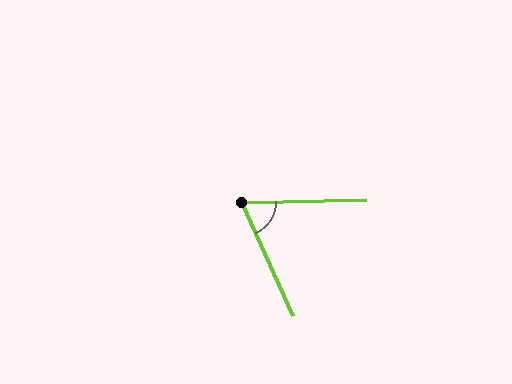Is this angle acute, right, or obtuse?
It is acute.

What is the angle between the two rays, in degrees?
Approximately 68 degrees.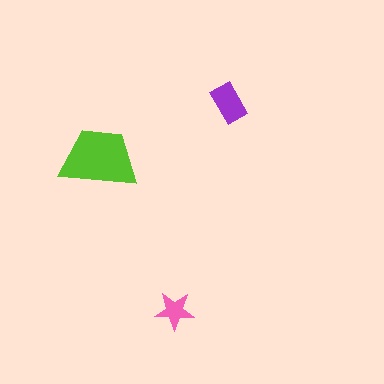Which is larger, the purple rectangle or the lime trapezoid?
The lime trapezoid.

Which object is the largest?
The lime trapezoid.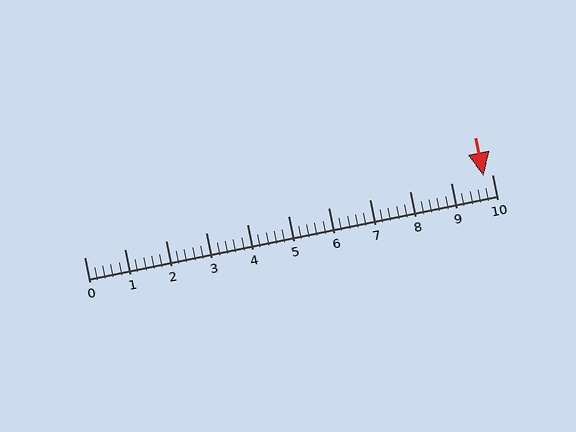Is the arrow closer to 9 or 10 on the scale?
The arrow is closer to 10.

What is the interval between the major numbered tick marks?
The major tick marks are spaced 1 units apart.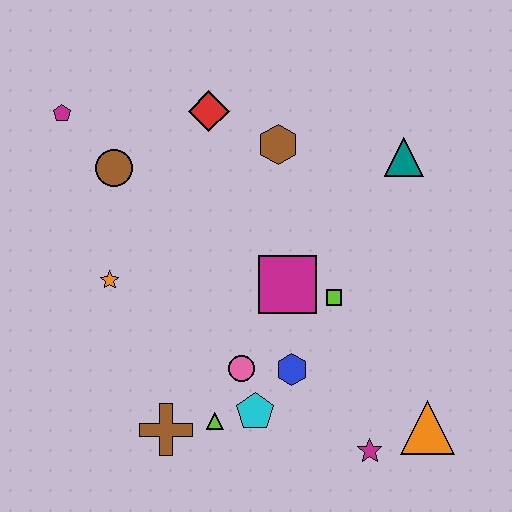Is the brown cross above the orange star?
No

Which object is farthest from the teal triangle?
The brown cross is farthest from the teal triangle.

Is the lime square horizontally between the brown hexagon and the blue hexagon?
No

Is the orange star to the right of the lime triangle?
No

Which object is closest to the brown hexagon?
The red diamond is closest to the brown hexagon.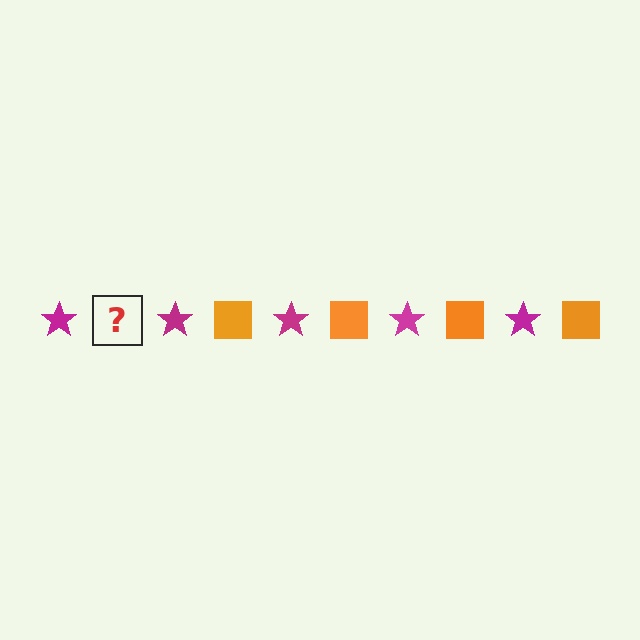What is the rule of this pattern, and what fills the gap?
The rule is that the pattern alternates between magenta star and orange square. The gap should be filled with an orange square.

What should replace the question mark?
The question mark should be replaced with an orange square.